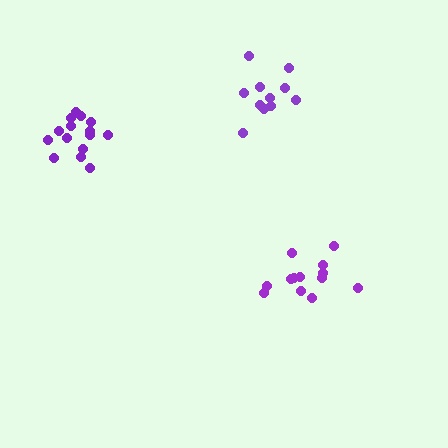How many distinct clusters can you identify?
There are 3 distinct clusters.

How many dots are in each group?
Group 1: 15 dots, Group 2: 11 dots, Group 3: 13 dots (39 total).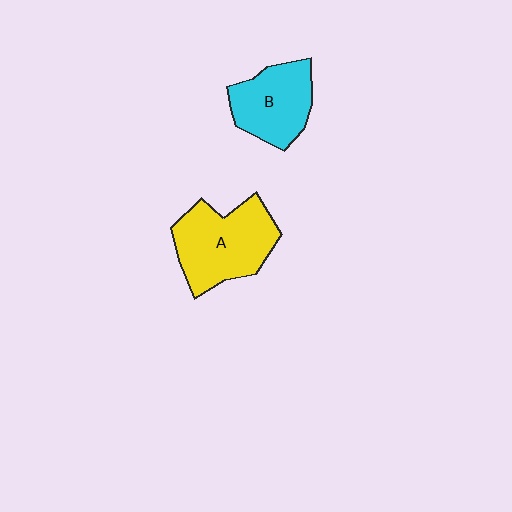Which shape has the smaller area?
Shape B (cyan).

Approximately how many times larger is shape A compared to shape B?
Approximately 1.3 times.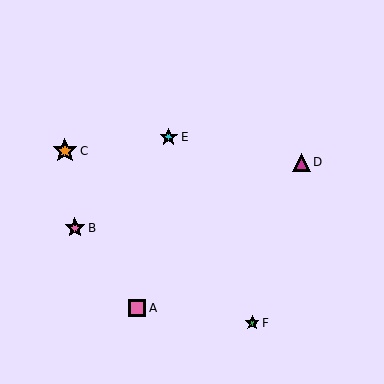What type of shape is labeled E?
Shape E is a cyan star.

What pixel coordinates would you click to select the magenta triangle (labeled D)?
Click at (302, 162) to select the magenta triangle D.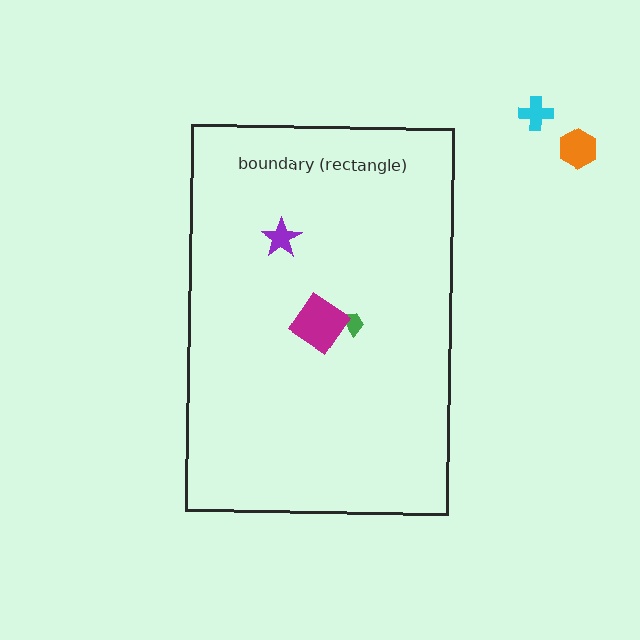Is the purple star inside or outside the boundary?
Inside.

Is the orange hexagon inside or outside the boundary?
Outside.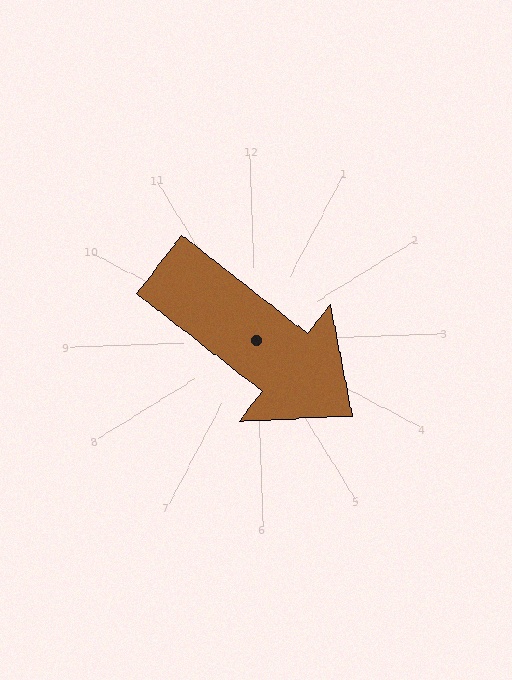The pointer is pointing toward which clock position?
Roughly 4 o'clock.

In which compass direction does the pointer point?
Southeast.